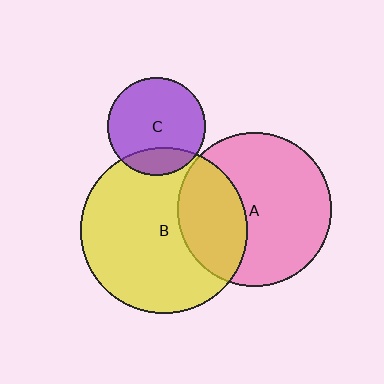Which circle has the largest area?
Circle B (yellow).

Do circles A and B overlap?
Yes.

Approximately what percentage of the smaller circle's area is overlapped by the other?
Approximately 35%.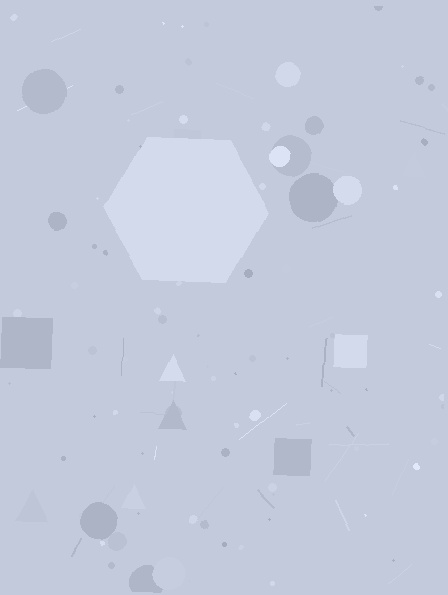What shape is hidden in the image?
A hexagon is hidden in the image.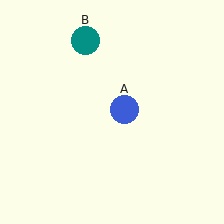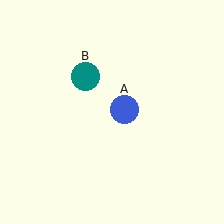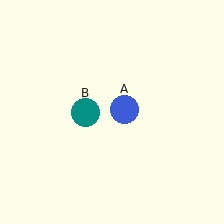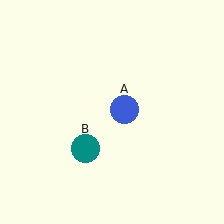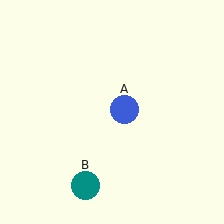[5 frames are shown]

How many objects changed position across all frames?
1 object changed position: teal circle (object B).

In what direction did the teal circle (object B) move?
The teal circle (object B) moved down.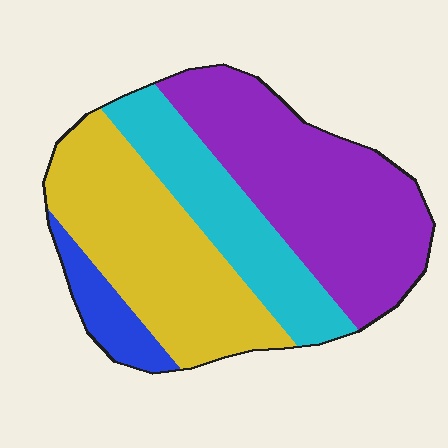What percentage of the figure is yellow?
Yellow takes up between a sixth and a third of the figure.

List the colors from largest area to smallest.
From largest to smallest: purple, yellow, cyan, blue.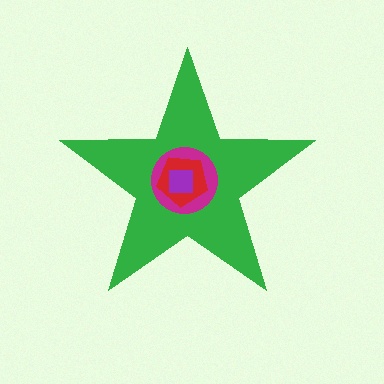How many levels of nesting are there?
4.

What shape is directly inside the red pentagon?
The purple square.